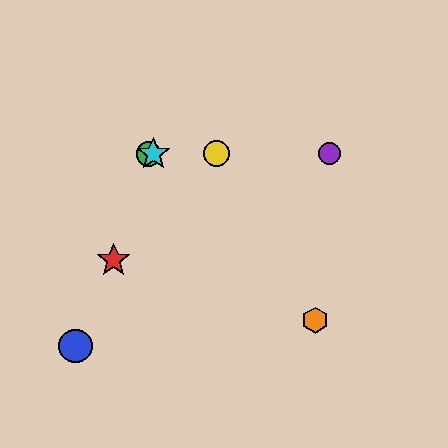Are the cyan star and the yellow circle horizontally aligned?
Yes, both are at y≈154.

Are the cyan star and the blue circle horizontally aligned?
No, the cyan star is at y≈154 and the blue circle is at y≈346.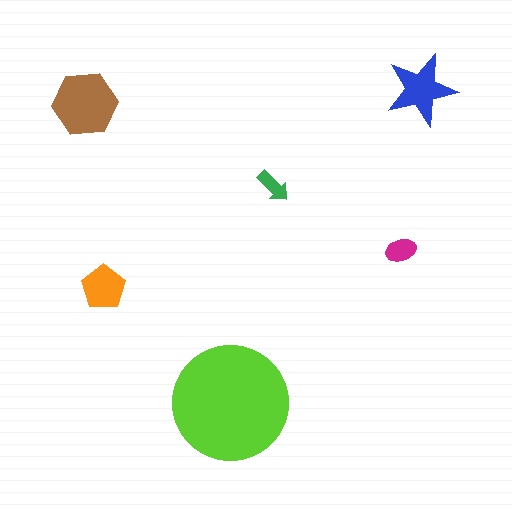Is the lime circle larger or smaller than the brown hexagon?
Larger.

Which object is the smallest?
The green arrow.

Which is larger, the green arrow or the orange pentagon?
The orange pentagon.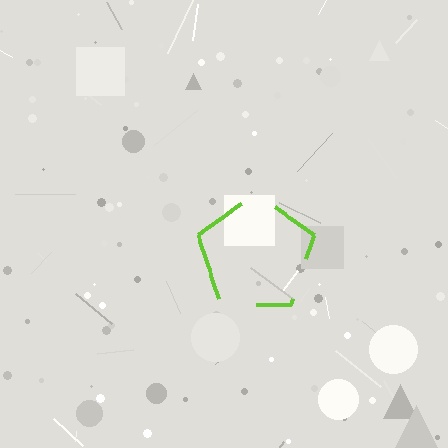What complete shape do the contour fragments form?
The contour fragments form a pentagon.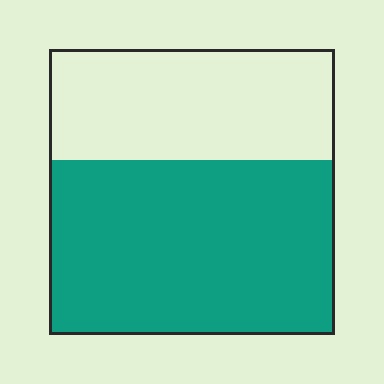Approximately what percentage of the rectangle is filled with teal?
Approximately 60%.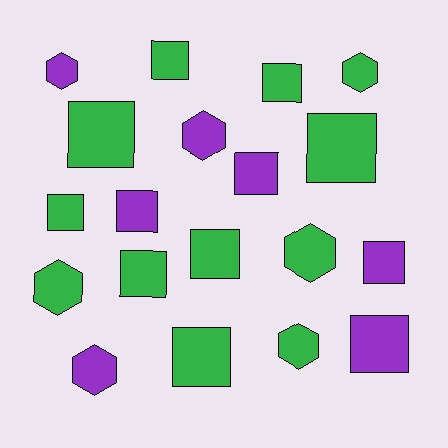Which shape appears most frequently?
Square, with 12 objects.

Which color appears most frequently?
Green, with 12 objects.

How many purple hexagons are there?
There are 3 purple hexagons.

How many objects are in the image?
There are 19 objects.